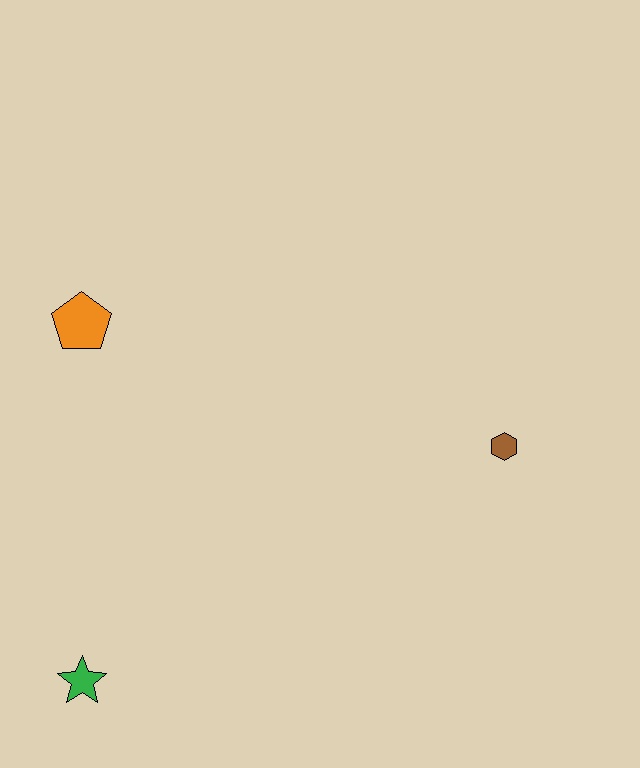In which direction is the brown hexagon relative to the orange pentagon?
The brown hexagon is to the right of the orange pentagon.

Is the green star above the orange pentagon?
No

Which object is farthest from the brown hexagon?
The green star is farthest from the brown hexagon.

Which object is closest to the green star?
The orange pentagon is closest to the green star.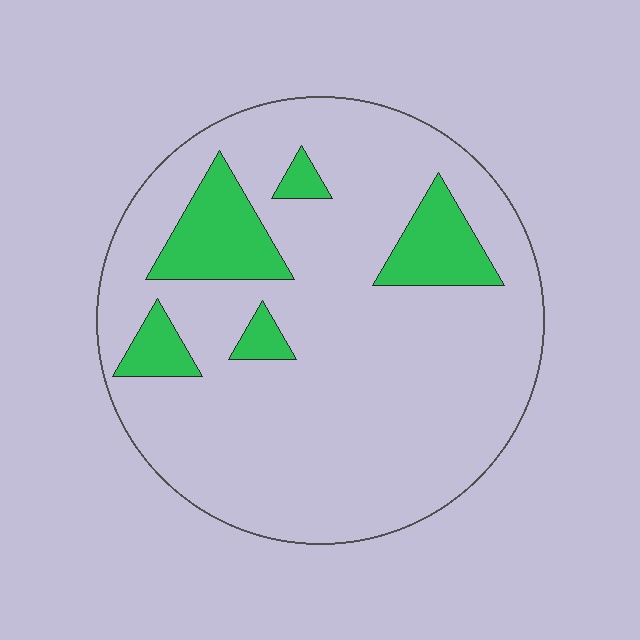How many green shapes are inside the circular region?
5.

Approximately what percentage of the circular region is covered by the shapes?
Approximately 15%.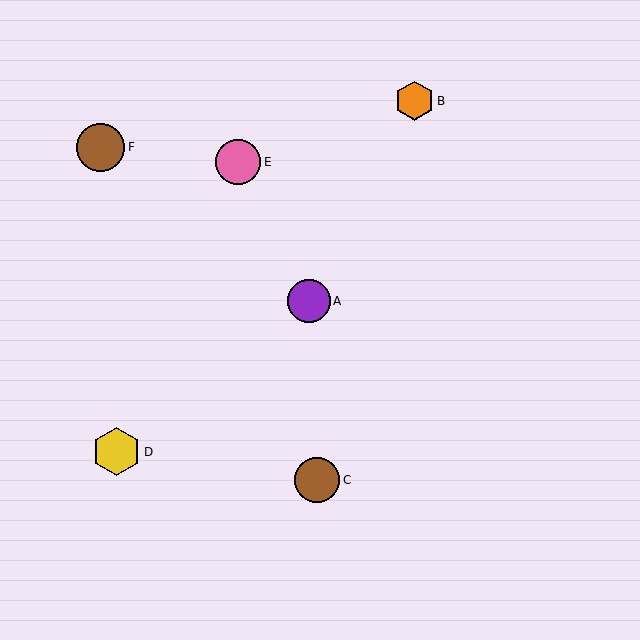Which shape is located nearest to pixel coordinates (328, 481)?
The brown circle (labeled C) at (317, 480) is nearest to that location.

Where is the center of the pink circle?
The center of the pink circle is at (238, 162).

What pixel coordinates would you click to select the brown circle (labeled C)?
Click at (317, 480) to select the brown circle C.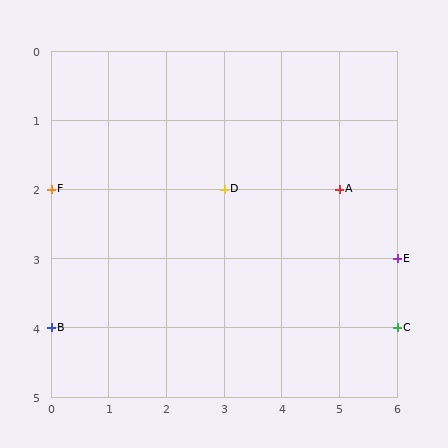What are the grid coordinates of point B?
Point B is at grid coordinates (0, 4).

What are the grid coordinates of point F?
Point F is at grid coordinates (0, 2).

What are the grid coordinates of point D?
Point D is at grid coordinates (3, 2).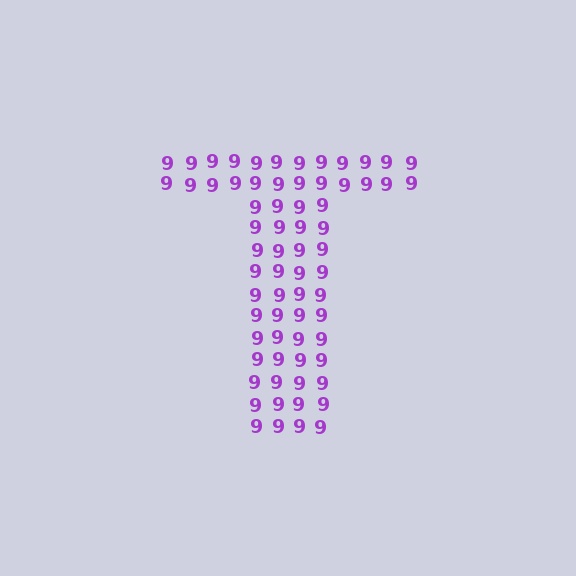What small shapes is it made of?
It is made of small digit 9's.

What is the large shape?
The large shape is the letter T.